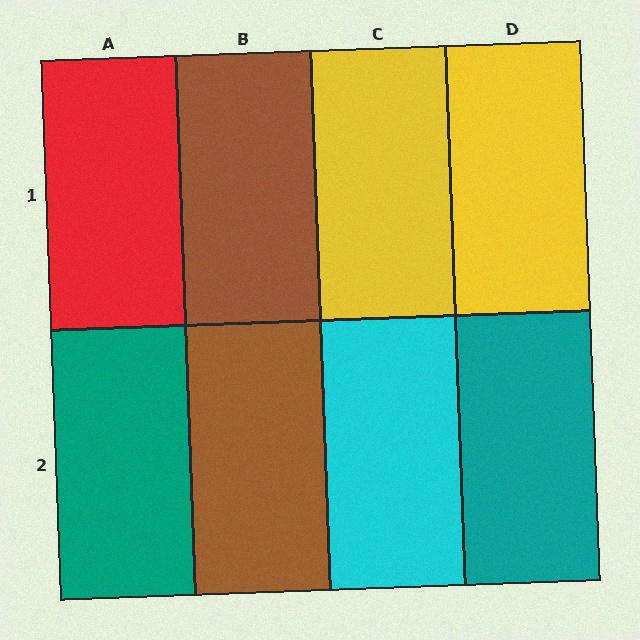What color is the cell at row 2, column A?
Teal.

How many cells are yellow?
2 cells are yellow.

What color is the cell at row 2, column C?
Cyan.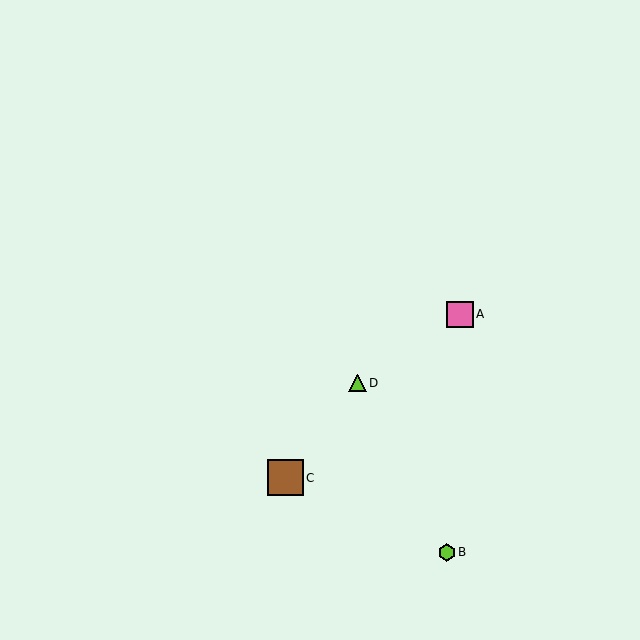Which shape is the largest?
The brown square (labeled C) is the largest.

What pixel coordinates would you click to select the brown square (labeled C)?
Click at (286, 478) to select the brown square C.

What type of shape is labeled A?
Shape A is a pink square.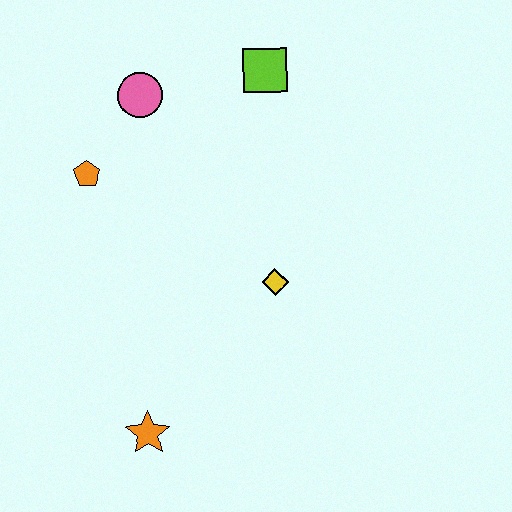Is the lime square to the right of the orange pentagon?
Yes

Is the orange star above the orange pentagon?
No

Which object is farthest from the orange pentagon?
The orange star is farthest from the orange pentagon.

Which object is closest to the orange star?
The yellow diamond is closest to the orange star.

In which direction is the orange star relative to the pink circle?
The orange star is below the pink circle.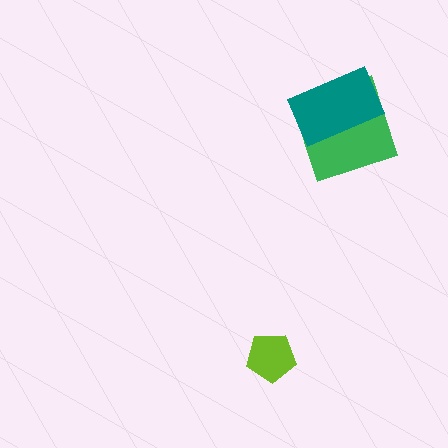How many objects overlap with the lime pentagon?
0 objects overlap with the lime pentagon.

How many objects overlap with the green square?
1 object overlaps with the green square.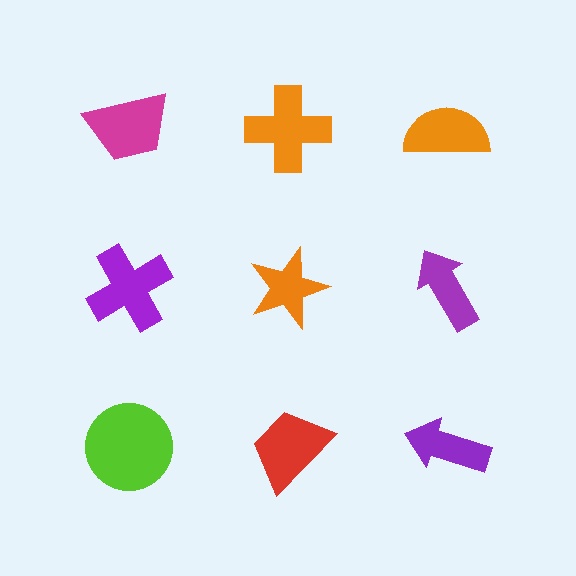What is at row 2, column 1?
A purple cross.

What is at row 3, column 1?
A lime circle.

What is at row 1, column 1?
A magenta trapezoid.